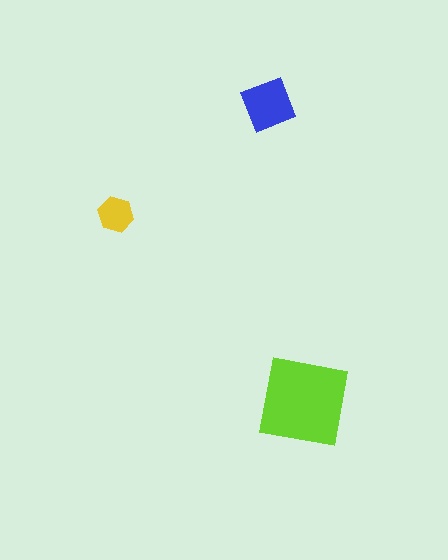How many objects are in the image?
There are 3 objects in the image.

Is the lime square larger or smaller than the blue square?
Larger.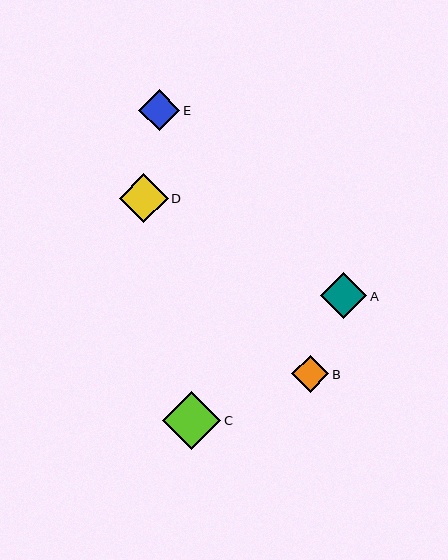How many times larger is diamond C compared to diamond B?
Diamond C is approximately 1.6 times the size of diamond B.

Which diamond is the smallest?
Diamond B is the smallest with a size of approximately 37 pixels.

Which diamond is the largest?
Diamond C is the largest with a size of approximately 58 pixels.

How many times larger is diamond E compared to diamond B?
Diamond E is approximately 1.1 times the size of diamond B.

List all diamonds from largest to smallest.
From largest to smallest: C, D, A, E, B.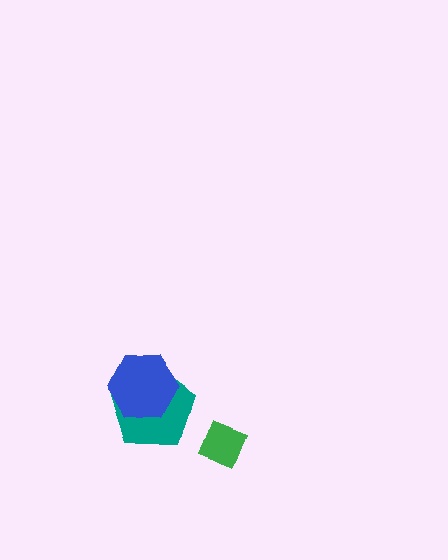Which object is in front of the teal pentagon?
The blue hexagon is in front of the teal pentagon.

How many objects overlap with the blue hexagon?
1 object overlaps with the blue hexagon.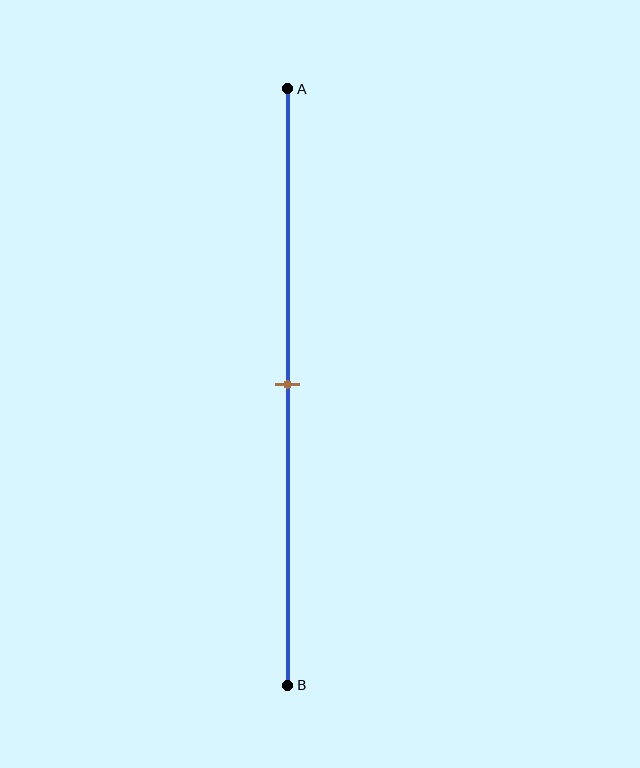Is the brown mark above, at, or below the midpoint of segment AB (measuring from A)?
The brown mark is approximately at the midpoint of segment AB.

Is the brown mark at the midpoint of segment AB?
Yes, the mark is approximately at the midpoint.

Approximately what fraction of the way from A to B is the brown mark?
The brown mark is approximately 50% of the way from A to B.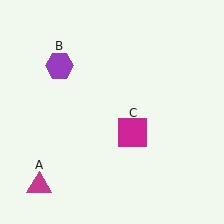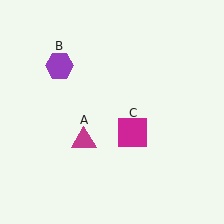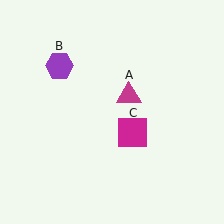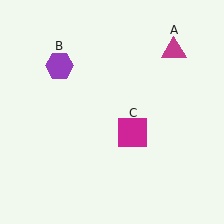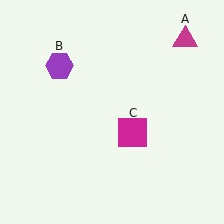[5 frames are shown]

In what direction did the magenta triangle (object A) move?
The magenta triangle (object A) moved up and to the right.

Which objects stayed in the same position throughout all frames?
Purple hexagon (object B) and magenta square (object C) remained stationary.